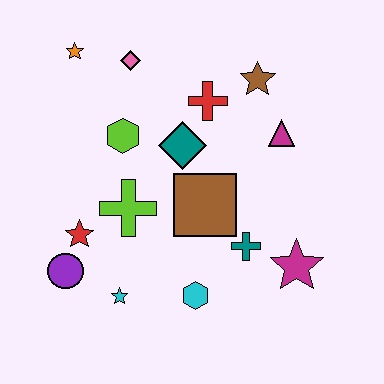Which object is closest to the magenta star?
The teal cross is closest to the magenta star.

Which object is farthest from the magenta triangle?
The purple circle is farthest from the magenta triangle.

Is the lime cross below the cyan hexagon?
No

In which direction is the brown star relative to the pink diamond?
The brown star is to the right of the pink diamond.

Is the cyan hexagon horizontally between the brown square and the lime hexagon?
Yes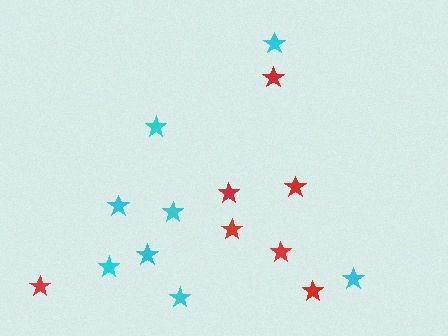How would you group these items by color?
There are 2 groups: one group of cyan stars (8) and one group of red stars (7).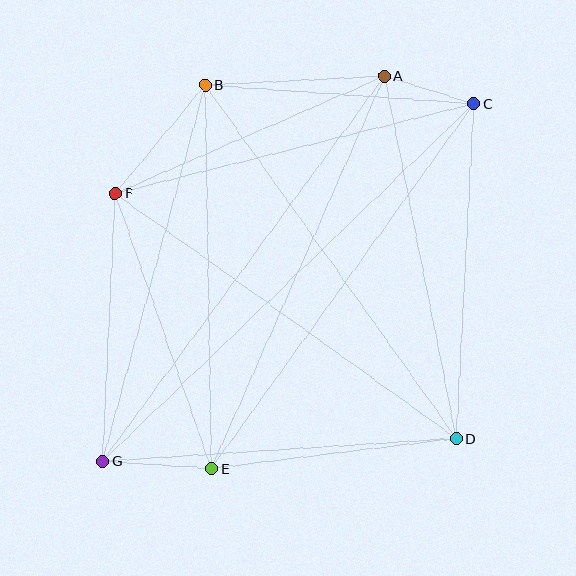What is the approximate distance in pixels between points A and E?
The distance between A and E is approximately 429 pixels.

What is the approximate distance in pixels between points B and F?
The distance between B and F is approximately 141 pixels.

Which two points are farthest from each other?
Points C and G are farthest from each other.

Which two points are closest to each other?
Points A and C are closest to each other.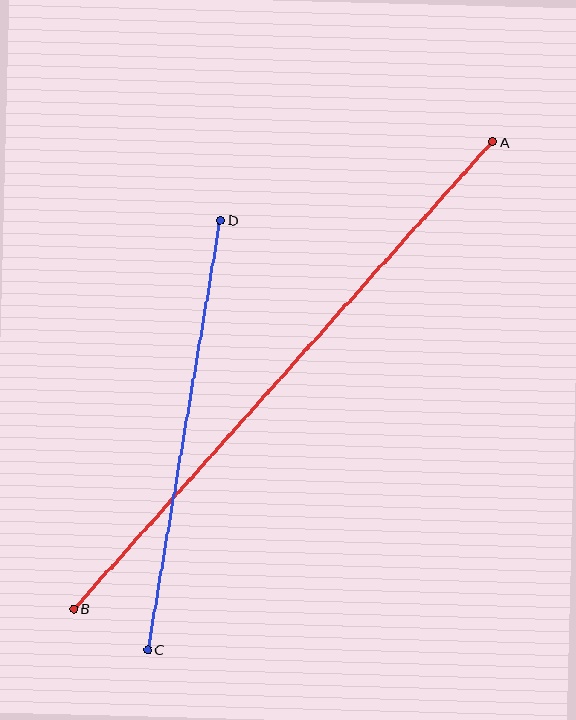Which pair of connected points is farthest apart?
Points A and B are farthest apart.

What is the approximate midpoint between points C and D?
The midpoint is at approximately (184, 435) pixels.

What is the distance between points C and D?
The distance is approximately 435 pixels.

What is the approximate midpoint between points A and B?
The midpoint is at approximately (283, 375) pixels.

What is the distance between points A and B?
The distance is approximately 627 pixels.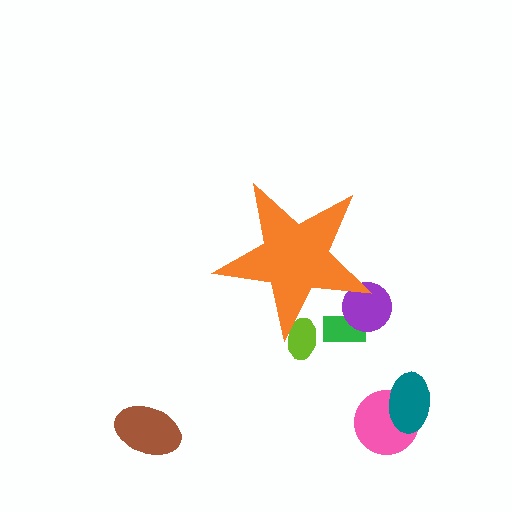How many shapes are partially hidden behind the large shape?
3 shapes are partially hidden.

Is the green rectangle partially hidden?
Yes, the green rectangle is partially hidden behind the orange star.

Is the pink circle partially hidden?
No, the pink circle is fully visible.